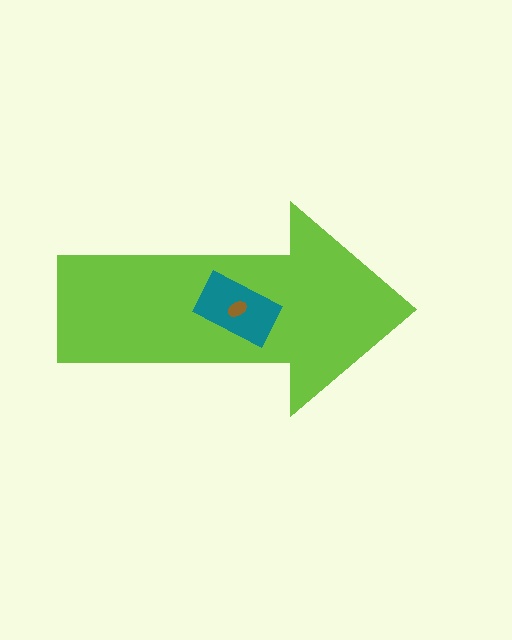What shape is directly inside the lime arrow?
The teal rectangle.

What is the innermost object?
The brown ellipse.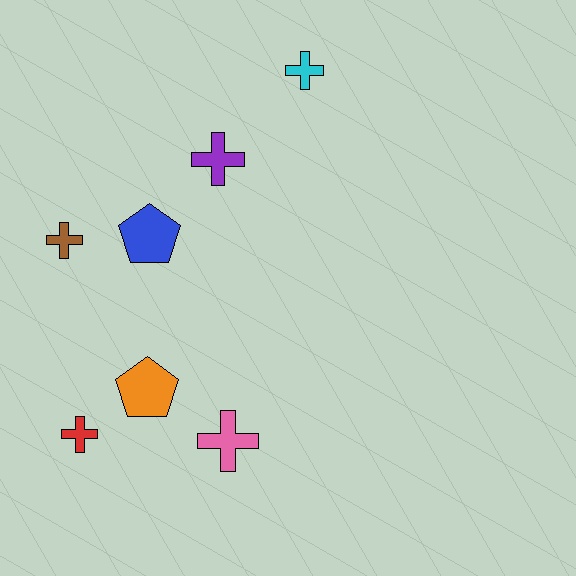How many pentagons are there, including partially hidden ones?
There are 2 pentagons.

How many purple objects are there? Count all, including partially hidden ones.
There is 1 purple object.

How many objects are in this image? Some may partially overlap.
There are 7 objects.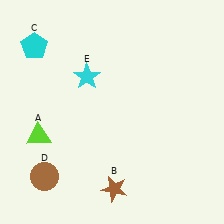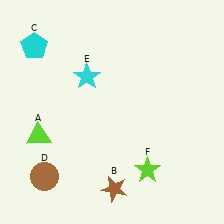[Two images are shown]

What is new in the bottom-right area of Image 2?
A lime star (F) was added in the bottom-right area of Image 2.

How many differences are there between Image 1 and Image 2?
There is 1 difference between the two images.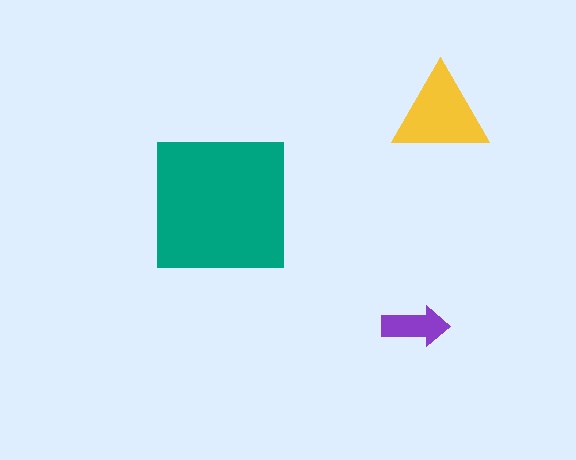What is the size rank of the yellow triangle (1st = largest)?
2nd.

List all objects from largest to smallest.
The teal square, the yellow triangle, the purple arrow.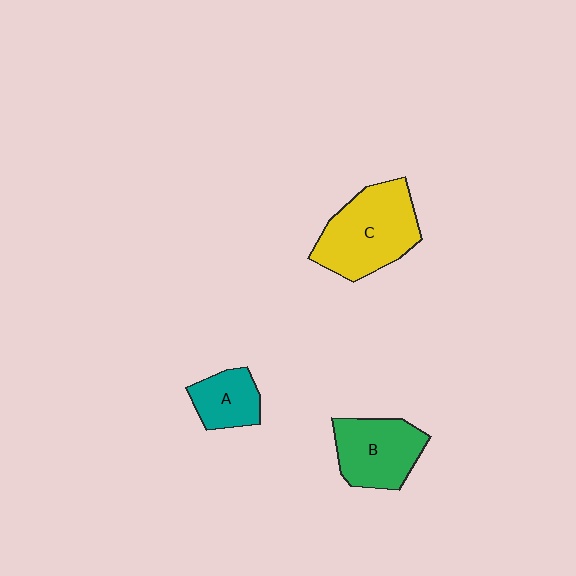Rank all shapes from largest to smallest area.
From largest to smallest: C (yellow), B (green), A (teal).